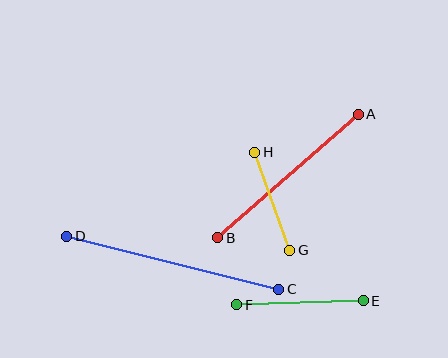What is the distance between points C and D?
The distance is approximately 218 pixels.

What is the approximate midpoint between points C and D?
The midpoint is at approximately (173, 263) pixels.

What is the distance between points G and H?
The distance is approximately 104 pixels.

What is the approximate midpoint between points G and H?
The midpoint is at approximately (272, 201) pixels.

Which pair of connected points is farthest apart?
Points C and D are farthest apart.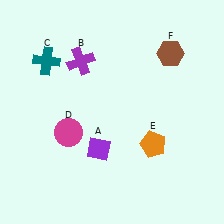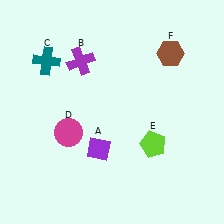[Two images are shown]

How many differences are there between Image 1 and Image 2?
There is 1 difference between the two images.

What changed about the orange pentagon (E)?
In Image 1, E is orange. In Image 2, it changed to lime.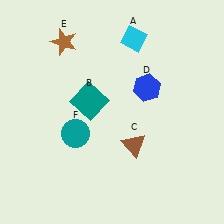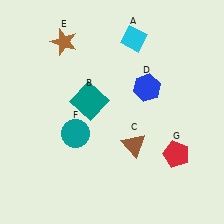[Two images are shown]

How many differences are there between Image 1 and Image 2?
There is 1 difference between the two images.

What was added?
A red pentagon (G) was added in Image 2.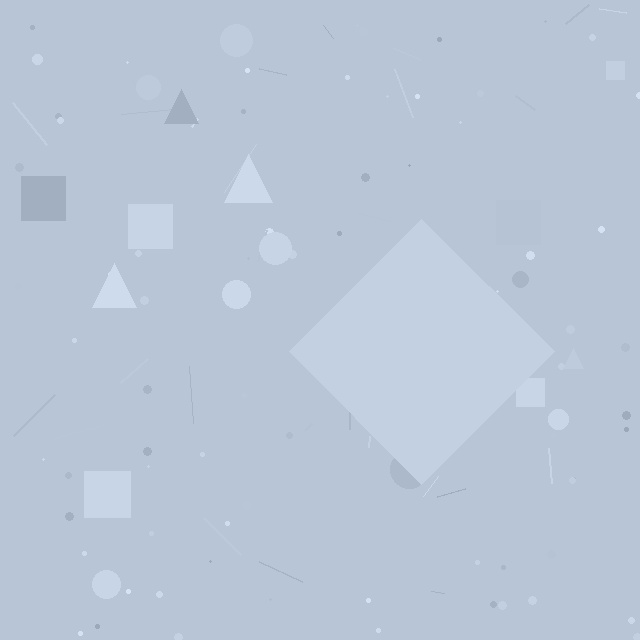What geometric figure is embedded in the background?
A diamond is embedded in the background.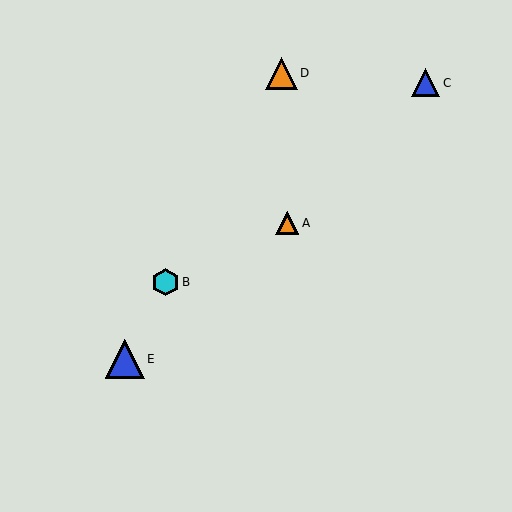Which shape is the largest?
The blue triangle (labeled E) is the largest.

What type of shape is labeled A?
Shape A is an orange triangle.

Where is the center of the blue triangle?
The center of the blue triangle is at (426, 83).